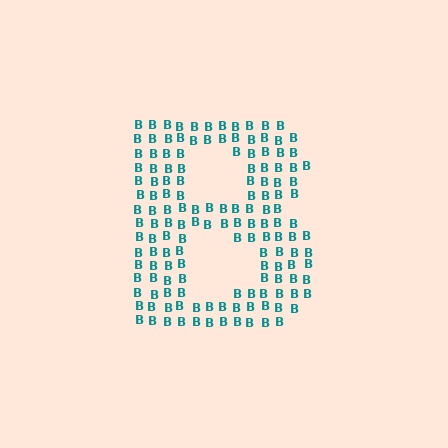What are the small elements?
The small elements are letter B's.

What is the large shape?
The large shape is the letter B.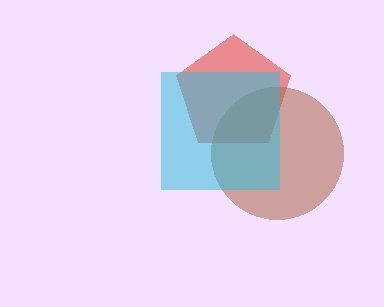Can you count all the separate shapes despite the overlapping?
Yes, there are 3 separate shapes.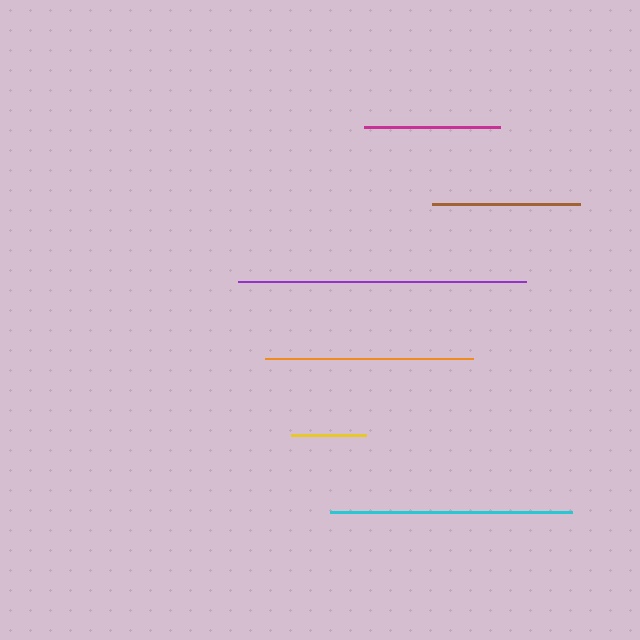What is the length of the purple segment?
The purple segment is approximately 288 pixels long.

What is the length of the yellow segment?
The yellow segment is approximately 75 pixels long.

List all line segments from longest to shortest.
From longest to shortest: purple, cyan, orange, brown, magenta, yellow.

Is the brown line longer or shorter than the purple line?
The purple line is longer than the brown line.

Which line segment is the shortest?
The yellow line is the shortest at approximately 75 pixels.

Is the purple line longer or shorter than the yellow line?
The purple line is longer than the yellow line.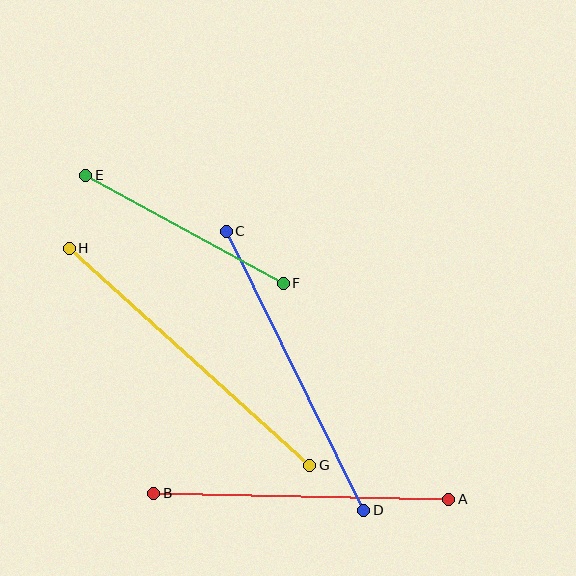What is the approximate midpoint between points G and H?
The midpoint is at approximately (190, 357) pixels.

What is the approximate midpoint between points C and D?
The midpoint is at approximately (295, 371) pixels.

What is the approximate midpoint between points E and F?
The midpoint is at approximately (185, 229) pixels.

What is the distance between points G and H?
The distance is approximately 324 pixels.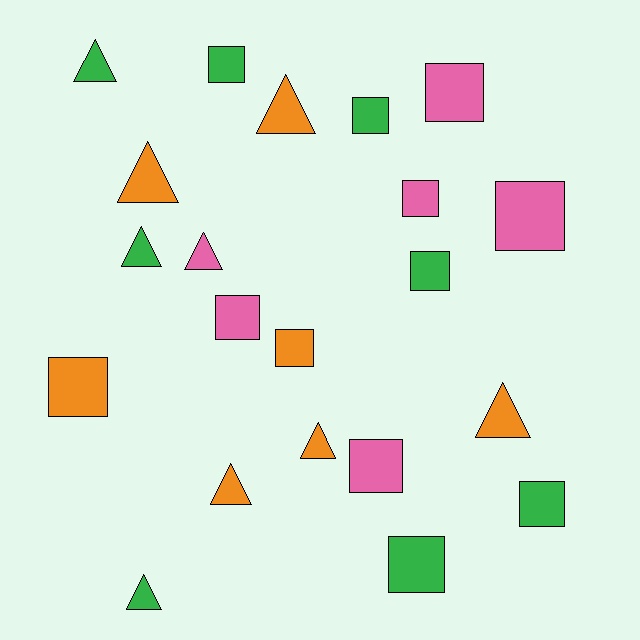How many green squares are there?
There are 5 green squares.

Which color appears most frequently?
Green, with 8 objects.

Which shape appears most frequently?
Square, with 12 objects.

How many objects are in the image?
There are 21 objects.